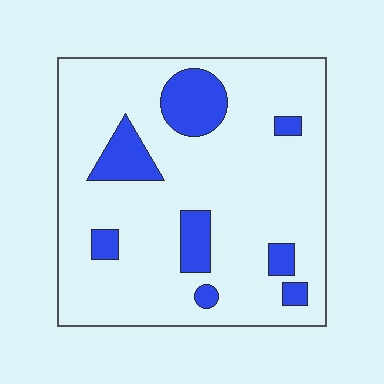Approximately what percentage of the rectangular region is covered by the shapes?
Approximately 15%.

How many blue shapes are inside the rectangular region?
8.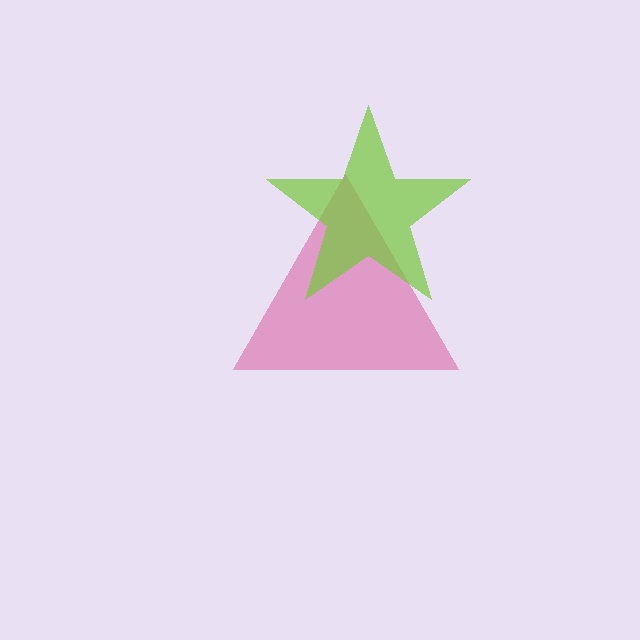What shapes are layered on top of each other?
The layered shapes are: a magenta triangle, a lime star.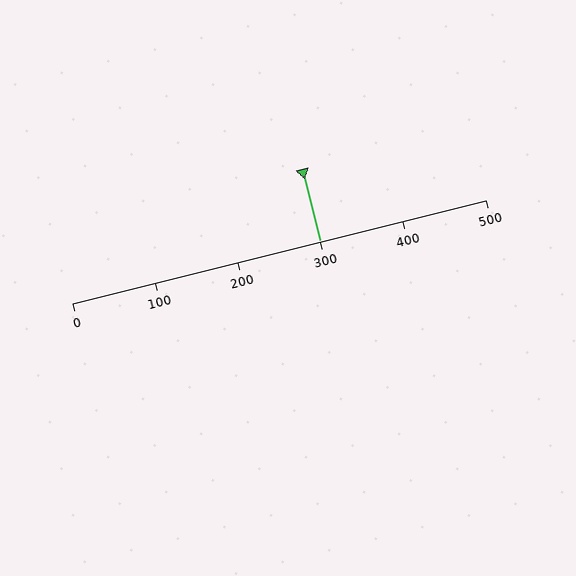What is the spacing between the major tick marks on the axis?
The major ticks are spaced 100 apart.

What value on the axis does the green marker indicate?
The marker indicates approximately 300.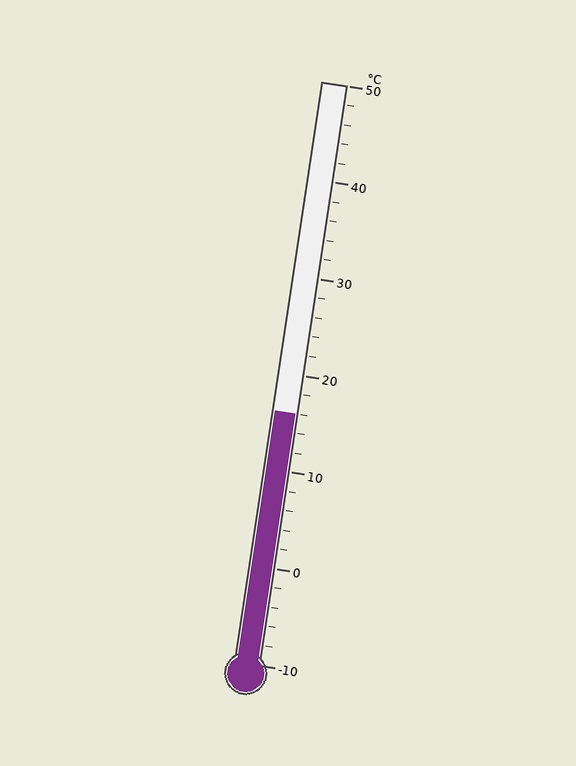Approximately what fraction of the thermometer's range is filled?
The thermometer is filled to approximately 45% of its range.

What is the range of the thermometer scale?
The thermometer scale ranges from -10°C to 50°C.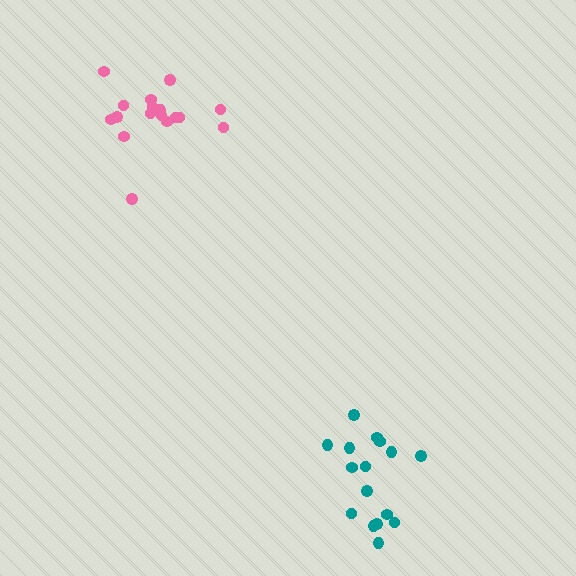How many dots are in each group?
Group 1: 17 dots, Group 2: 16 dots (33 total).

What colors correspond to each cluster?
The clusters are colored: pink, teal.